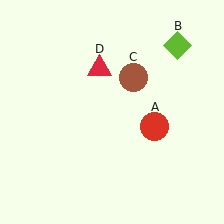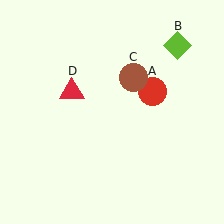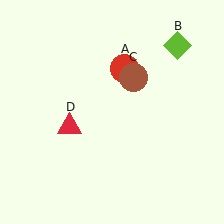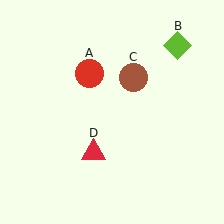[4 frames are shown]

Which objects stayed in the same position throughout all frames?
Lime diamond (object B) and brown circle (object C) remained stationary.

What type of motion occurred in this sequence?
The red circle (object A), red triangle (object D) rotated counterclockwise around the center of the scene.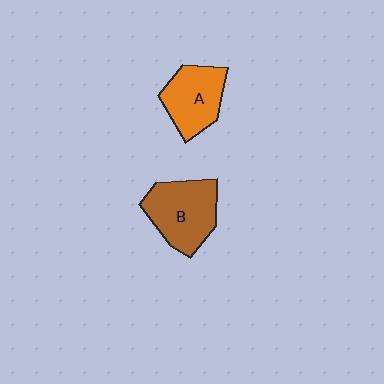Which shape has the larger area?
Shape B (brown).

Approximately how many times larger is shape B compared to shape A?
Approximately 1.2 times.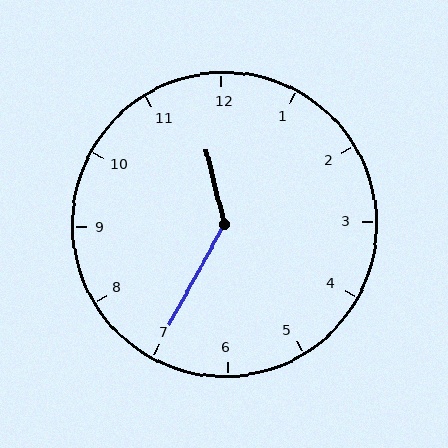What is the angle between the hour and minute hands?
Approximately 138 degrees.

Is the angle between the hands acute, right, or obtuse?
It is obtuse.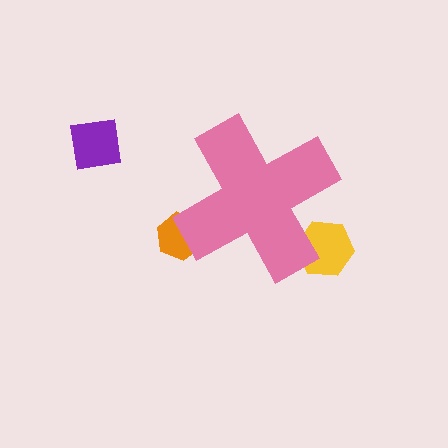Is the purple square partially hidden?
No, the purple square is fully visible.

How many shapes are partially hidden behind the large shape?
2 shapes are partially hidden.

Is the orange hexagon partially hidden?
Yes, the orange hexagon is partially hidden behind the pink cross.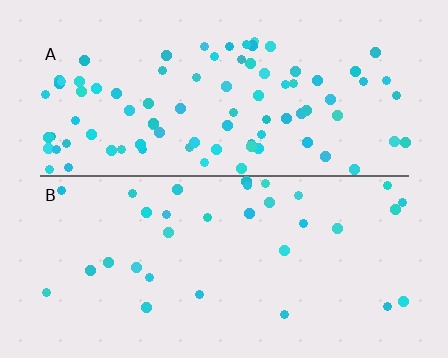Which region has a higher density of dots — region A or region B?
A (the top).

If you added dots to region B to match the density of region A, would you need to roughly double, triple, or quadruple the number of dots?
Approximately triple.